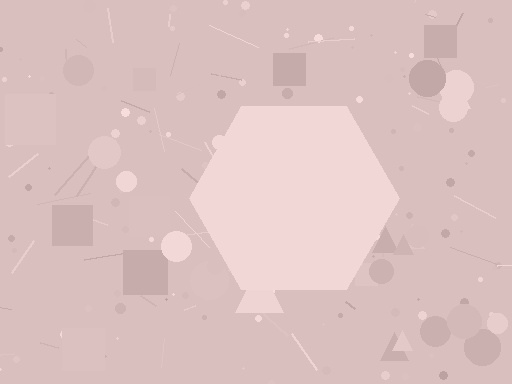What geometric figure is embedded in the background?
A hexagon is embedded in the background.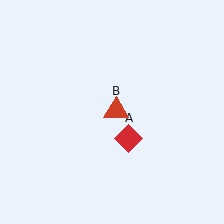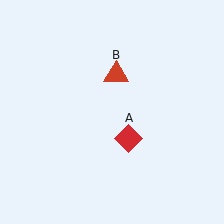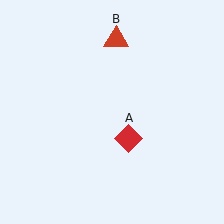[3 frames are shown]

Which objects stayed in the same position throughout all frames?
Red diamond (object A) remained stationary.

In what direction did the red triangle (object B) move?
The red triangle (object B) moved up.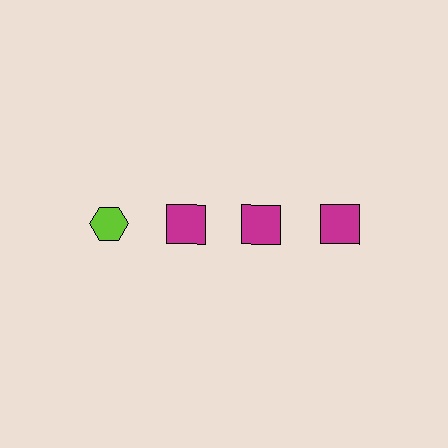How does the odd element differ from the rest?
It differs in both color (lime instead of magenta) and shape (hexagon instead of square).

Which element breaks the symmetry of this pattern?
The lime hexagon in the top row, leftmost column breaks the symmetry. All other shapes are magenta squares.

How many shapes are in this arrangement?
There are 4 shapes arranged in a grid pattern.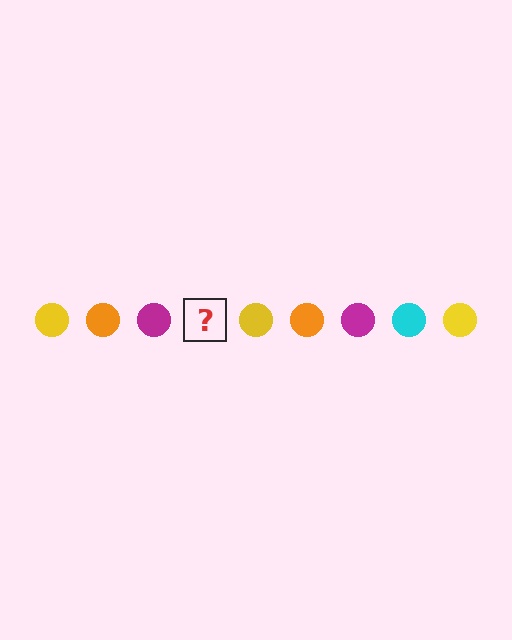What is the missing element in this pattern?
The missing element is a cyan circle.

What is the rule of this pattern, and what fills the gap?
The rule is that the pattern cycles through yellow, orange, magenta, cyan circles. The gap should be filled with a cyan circle.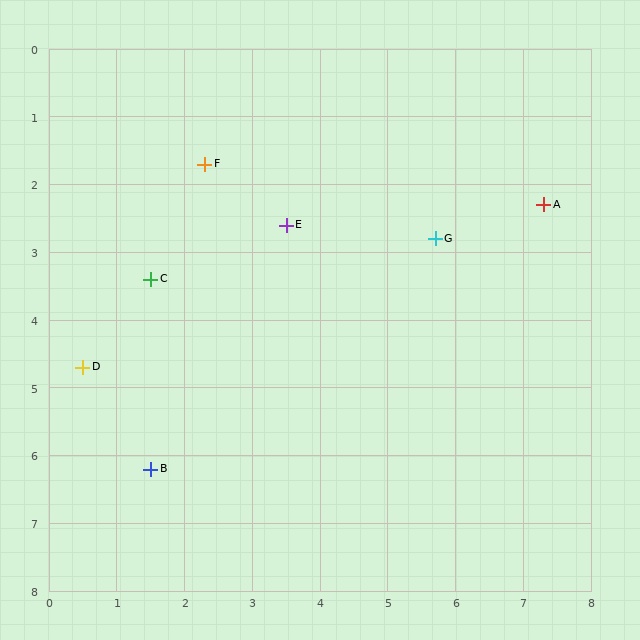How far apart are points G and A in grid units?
Points G and A are about 1.7 grid units apart.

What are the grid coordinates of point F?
Point F is at approximately (2.3, 1.7).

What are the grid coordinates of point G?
Point G is at approximately (5.7, 2.8).